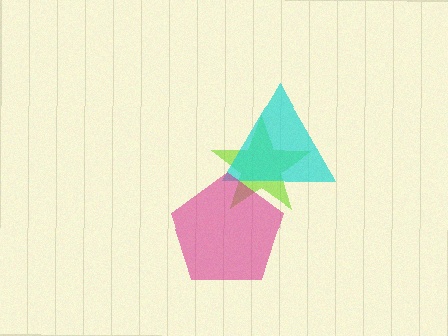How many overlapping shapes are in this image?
There are 3 overlapping shapes in the image.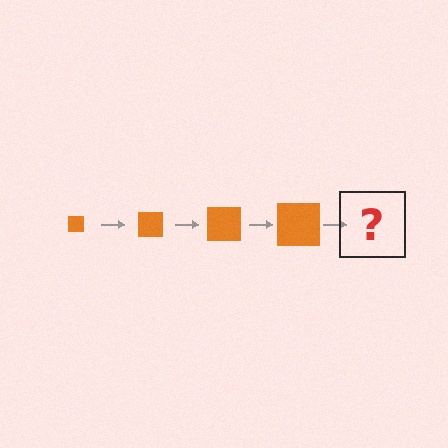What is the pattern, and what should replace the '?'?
The pattern is that the square gets progressively larger each step. The '?' should be an orange square, larger than the previous one.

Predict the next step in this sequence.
The next step is an orange square, larger than the previous one.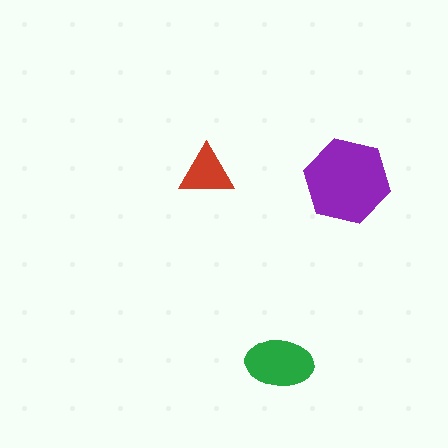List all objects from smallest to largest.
The red triangle, the green ellipse, the purple hexagon.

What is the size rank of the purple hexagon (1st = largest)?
1st.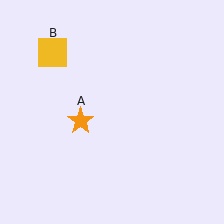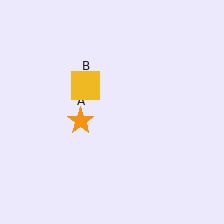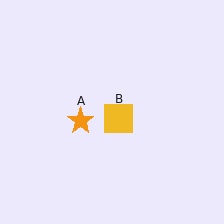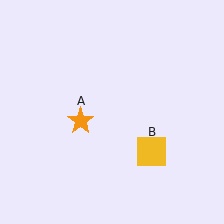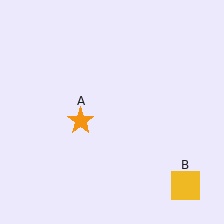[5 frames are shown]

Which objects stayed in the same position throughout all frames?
Orange star (object A) remained stationary.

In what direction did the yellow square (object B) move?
The yellow square (object B) moved down and to the right.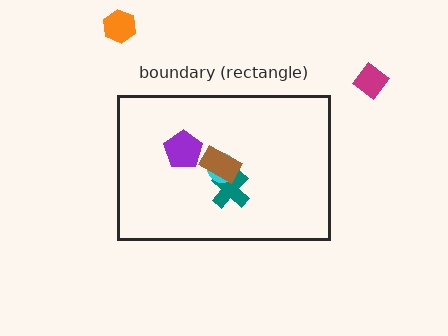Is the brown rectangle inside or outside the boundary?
Inside.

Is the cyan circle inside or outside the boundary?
Inside.